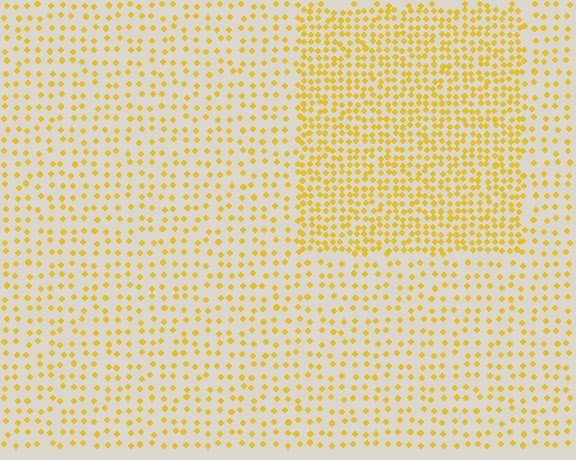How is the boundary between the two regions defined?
The boundary is defined by a change in element density (approximately 2.1x ratio). All elements are the same color, size, and shape.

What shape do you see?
I see a rectangle.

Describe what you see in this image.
The image contains small yellow elements arranged at two different densities. A rectangle-shaped region is visible where the elements are more densely packed than the surrounding area.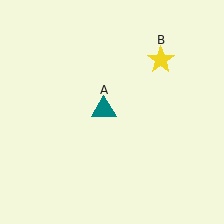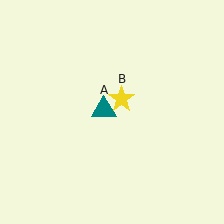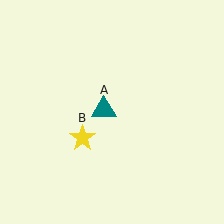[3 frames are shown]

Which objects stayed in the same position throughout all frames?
Teal triangle (object A) remained stationary.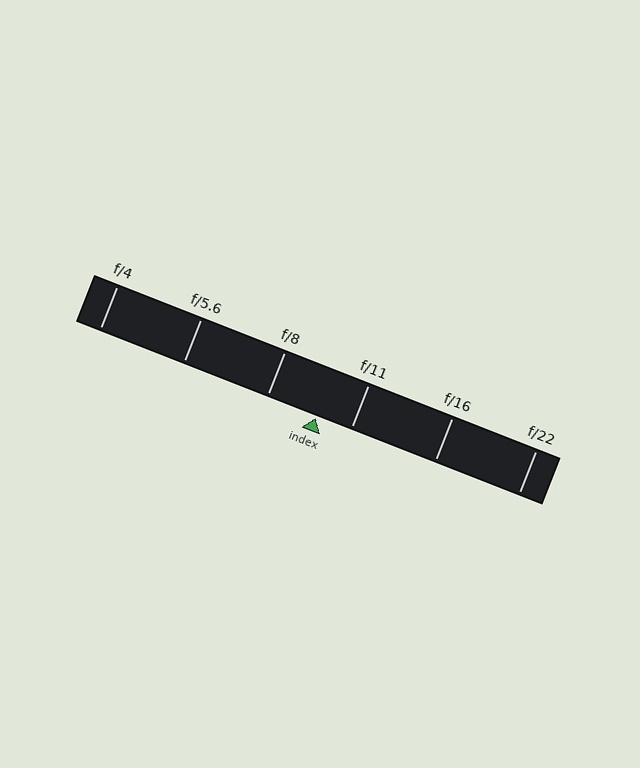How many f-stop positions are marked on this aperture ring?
There are 6 f-stop positions marked.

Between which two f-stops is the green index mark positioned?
The index mark is between f/8 and f/11.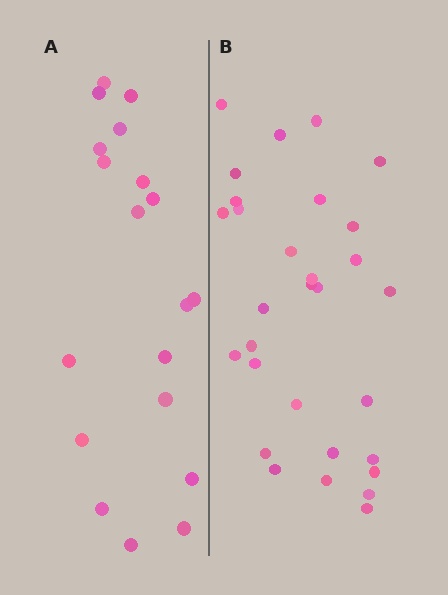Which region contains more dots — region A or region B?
Region B (the right region) has more dots.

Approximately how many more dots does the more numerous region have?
Region B has roughly 12 or so more dots than region A.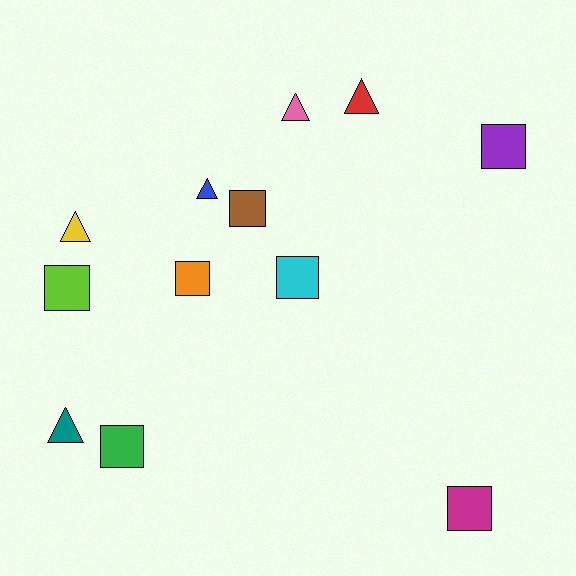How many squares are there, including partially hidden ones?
There are 7 squares.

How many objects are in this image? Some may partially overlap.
There are 12 objects.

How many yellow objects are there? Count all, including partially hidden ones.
There is 1 yellow object.